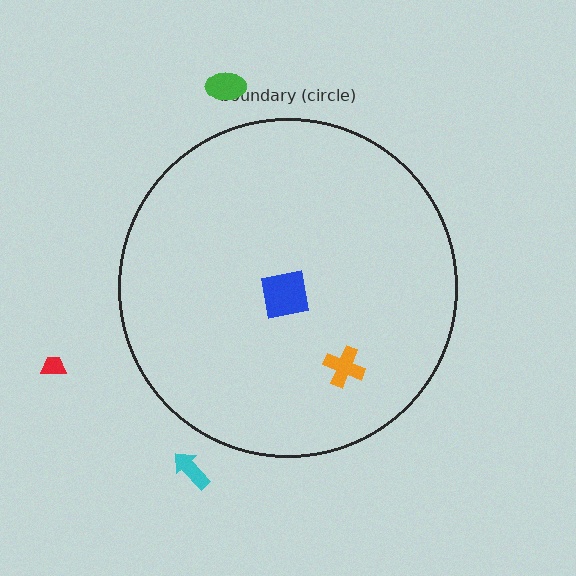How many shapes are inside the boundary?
2 inside, 3 outside.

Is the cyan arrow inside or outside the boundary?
Outside.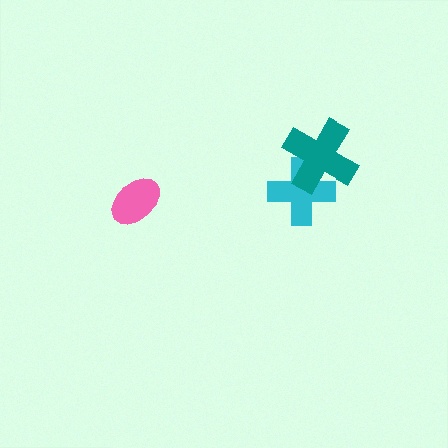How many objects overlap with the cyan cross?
1 object overlaps with the cyan cross.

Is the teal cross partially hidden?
No, no other shape covers it.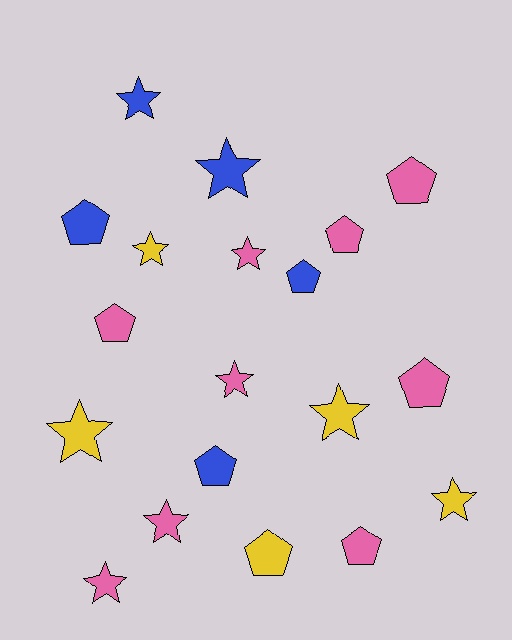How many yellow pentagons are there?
There is 1 yellow pentagon.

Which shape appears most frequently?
Star, with 10 objects.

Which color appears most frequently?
Pink, with 9 objects.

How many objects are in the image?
There are 19 objects.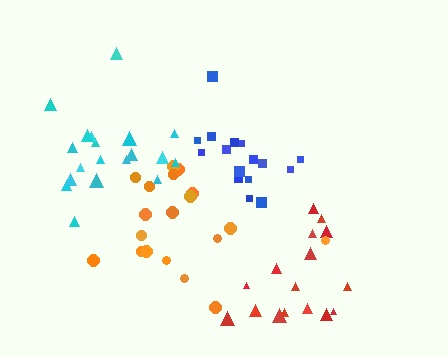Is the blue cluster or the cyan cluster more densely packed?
Cyan.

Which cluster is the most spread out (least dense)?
Blue.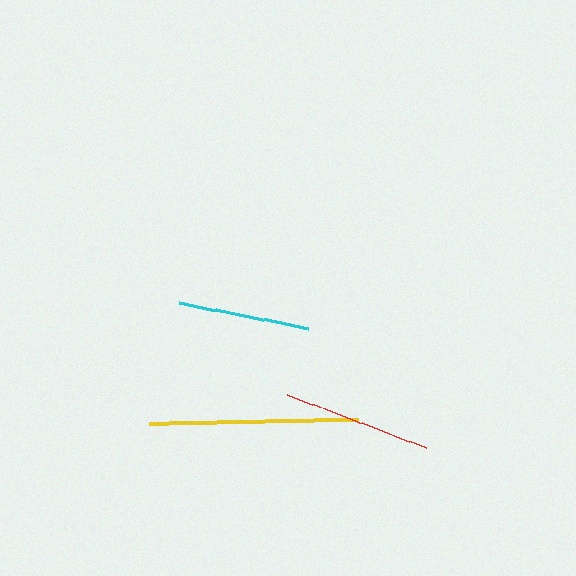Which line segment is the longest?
The yellow line is the longest at approximately 210 pixels.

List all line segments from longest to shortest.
From longest to shortest: yellow, red, cyan.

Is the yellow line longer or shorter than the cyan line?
The yellow line is longer than the cyan line.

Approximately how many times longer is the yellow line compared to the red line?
The yellow line is approximately 1.4 times the length of the red line.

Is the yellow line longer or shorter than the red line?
The yellow line is longer than the red line.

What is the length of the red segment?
The red segment is approximately 149 pixels long.